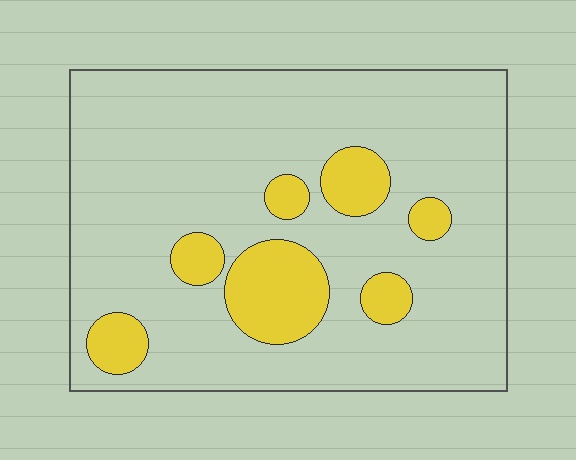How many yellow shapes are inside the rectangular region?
7.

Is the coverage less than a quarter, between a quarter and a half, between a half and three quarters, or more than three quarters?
Less than a quarter.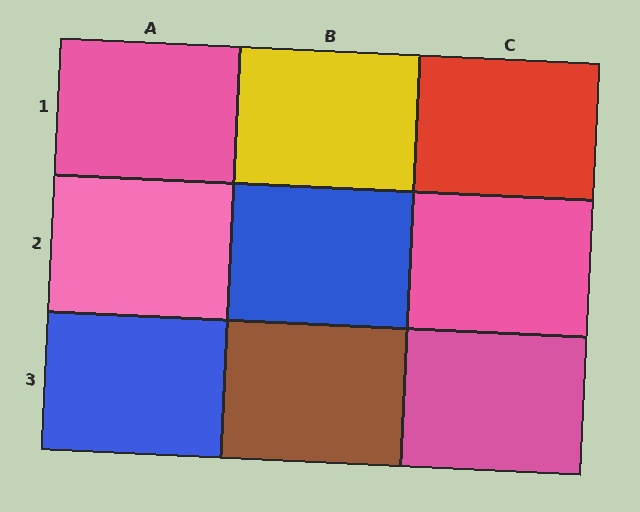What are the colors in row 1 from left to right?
Pink, yellow, red.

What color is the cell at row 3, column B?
Brown.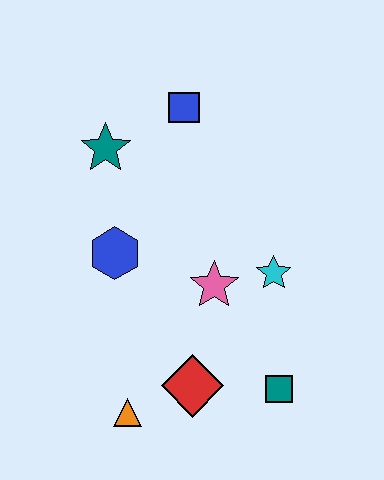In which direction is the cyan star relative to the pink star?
The cyan star is to the right of the pink star.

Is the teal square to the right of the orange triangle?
Yes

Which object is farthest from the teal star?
The teal square is farthest from the teal star.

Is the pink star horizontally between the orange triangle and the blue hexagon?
No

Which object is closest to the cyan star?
The pink star is closest to the cyan star.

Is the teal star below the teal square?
No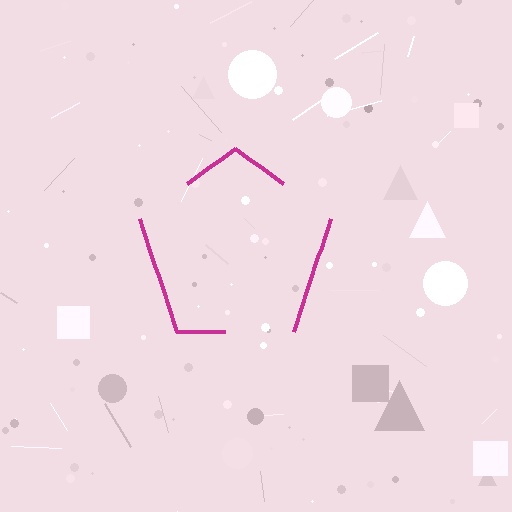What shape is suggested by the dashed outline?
The dashed outline suggests a pentagon.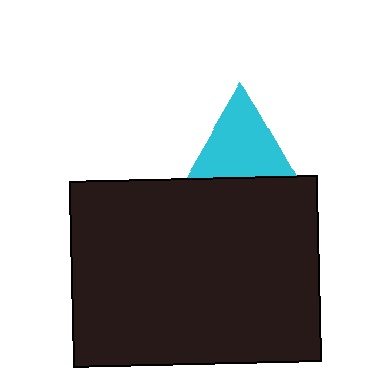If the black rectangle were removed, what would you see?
You would see the complete cyan triangle.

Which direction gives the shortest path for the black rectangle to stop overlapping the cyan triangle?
Moving down gives the shortest separation.